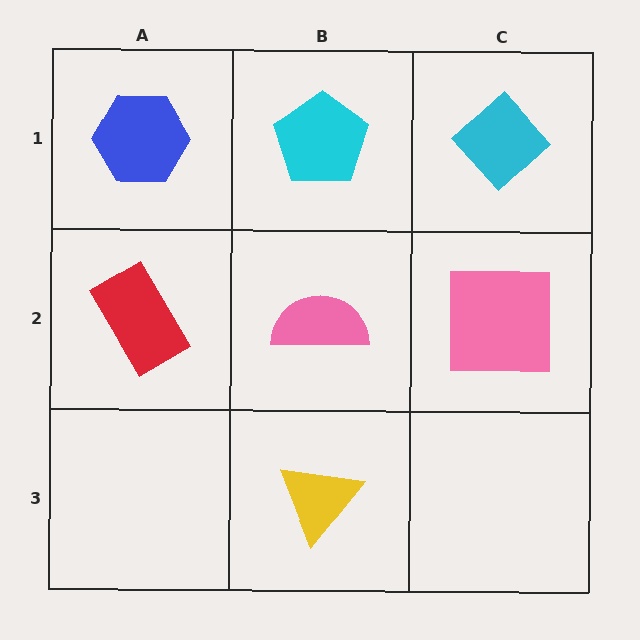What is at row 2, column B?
A pink semicircle.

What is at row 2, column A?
A red rectangle.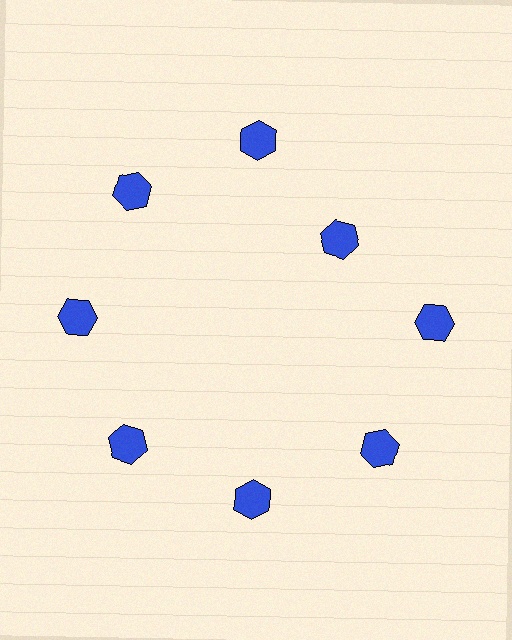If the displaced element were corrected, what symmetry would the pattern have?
It would have 8-fold rotational symmetry — the pattern would map onto itself every 45 degrees.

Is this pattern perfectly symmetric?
No. The 8 blue hexagons are arranged in a ring, but one element near the 2 o'clock position is pulled inward toward the center, breaking the 8-fold rotational symmetry.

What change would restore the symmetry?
The symmetry would be restored by moving it outward, back onto the ring so that all 8 hexagons sit at equal angles and equal distance from the center.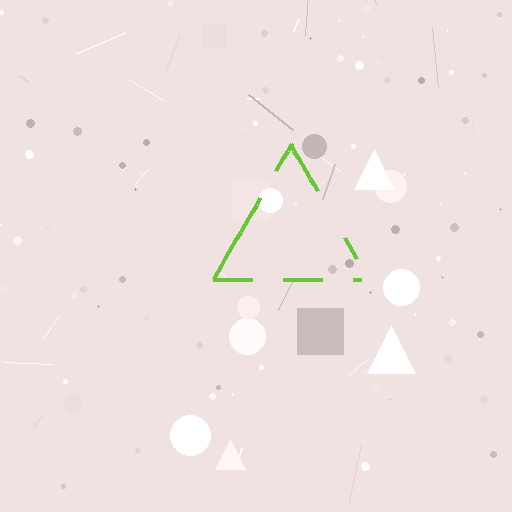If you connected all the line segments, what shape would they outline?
They would outline a triangle.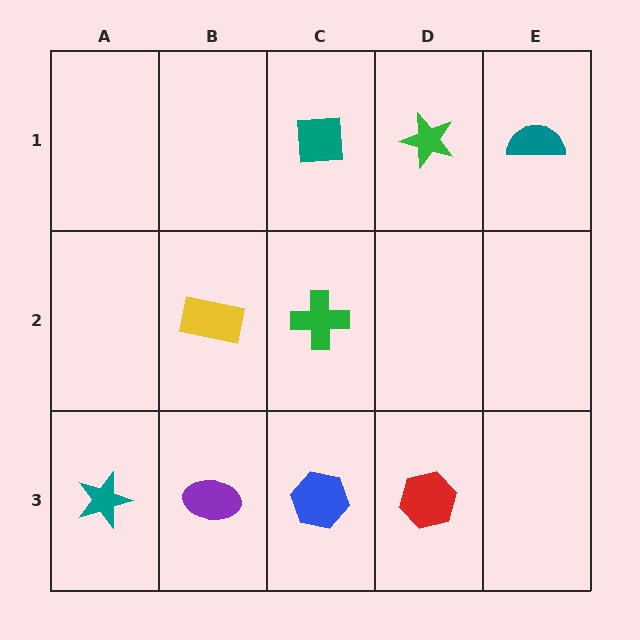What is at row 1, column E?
A teal semicircle.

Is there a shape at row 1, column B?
No, that cell is empty.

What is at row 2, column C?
A green cross.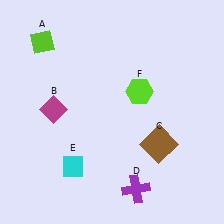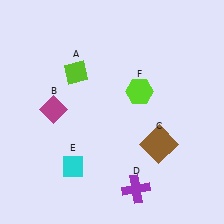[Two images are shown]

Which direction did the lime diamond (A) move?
The lime diamond (A) moved right.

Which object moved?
The lime diamond (A) moved right.